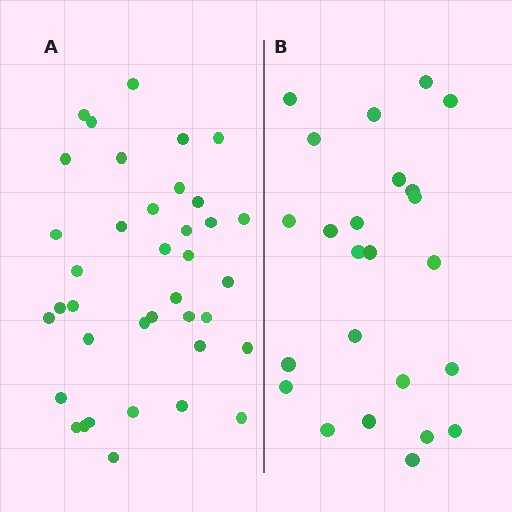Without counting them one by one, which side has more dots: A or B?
Region A (the left region) has more dots.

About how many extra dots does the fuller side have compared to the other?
Region A has approximately 15 more dots than region B.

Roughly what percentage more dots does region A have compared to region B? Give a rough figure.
About 60% more.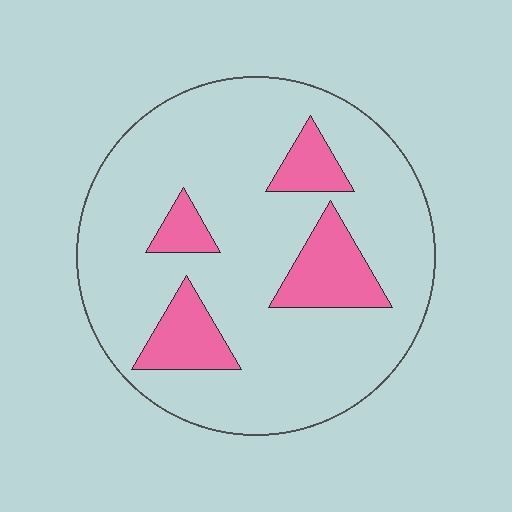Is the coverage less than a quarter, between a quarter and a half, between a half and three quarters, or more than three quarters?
Less than a quarter.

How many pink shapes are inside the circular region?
4.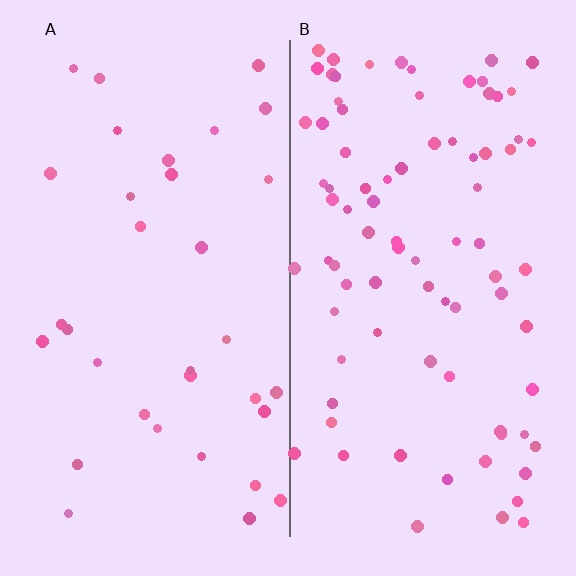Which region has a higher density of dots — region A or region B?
B (the right).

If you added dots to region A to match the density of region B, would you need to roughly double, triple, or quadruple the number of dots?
Approximately triple.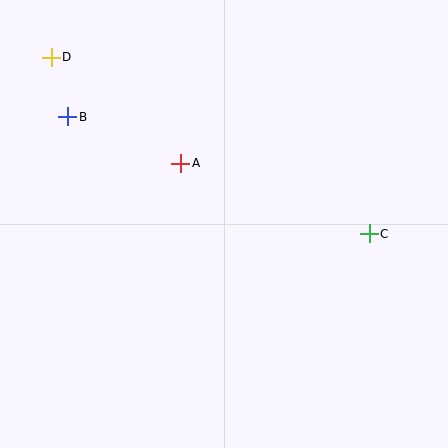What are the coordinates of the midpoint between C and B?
The midpoint between C and B is at (219, 175).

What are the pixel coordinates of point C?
Point C is at (369, 234).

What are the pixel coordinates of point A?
Point A is at (181, 163).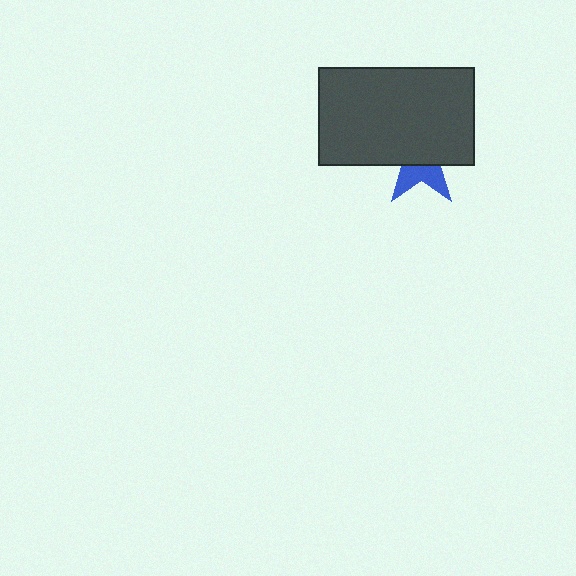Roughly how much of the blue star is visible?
A small part of it is visible (roughly 37%).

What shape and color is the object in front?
The object in front is a dark gray rectangle.